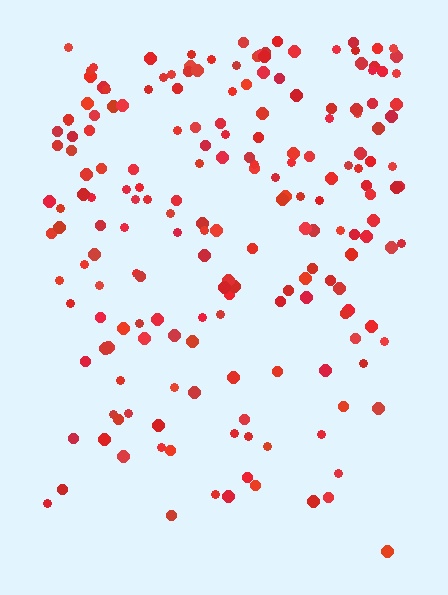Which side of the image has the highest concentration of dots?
The top.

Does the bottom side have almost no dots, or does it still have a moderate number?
Still a moderate number, just noticeably fewer than the top.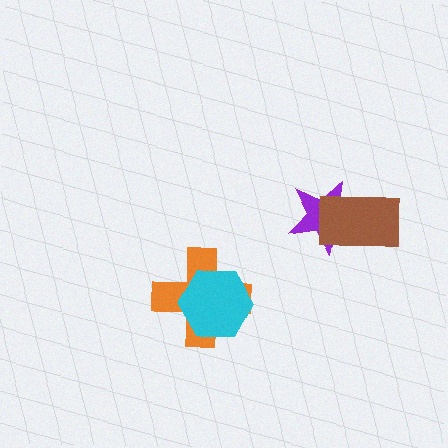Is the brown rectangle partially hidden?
No, no other shape covers it.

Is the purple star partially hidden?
Yes, it is partially covered by another shape.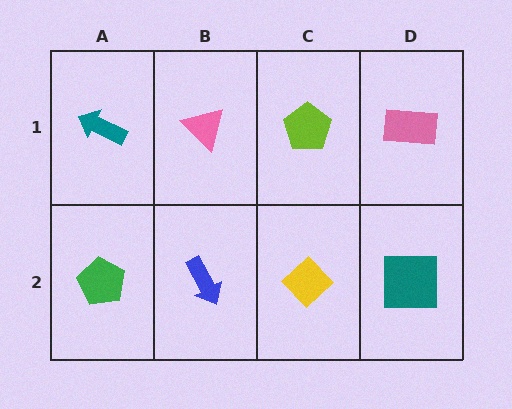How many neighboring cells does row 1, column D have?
2.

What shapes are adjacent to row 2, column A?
A teal arrow (row 1, column A), a blue arrow (row 2, column B).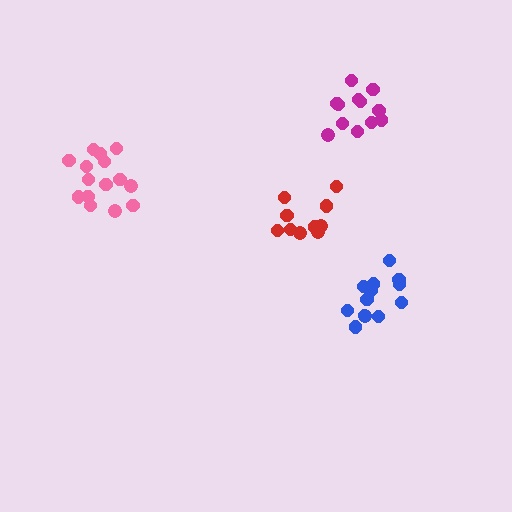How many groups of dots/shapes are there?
There are 4 groups.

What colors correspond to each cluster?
The clusters are colored: blue, red, pink, magenta.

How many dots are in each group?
Group 1: 13 dots, Group 2: 10 dots, Group 3: 15 dots, Group 4: 12 dots (50 total).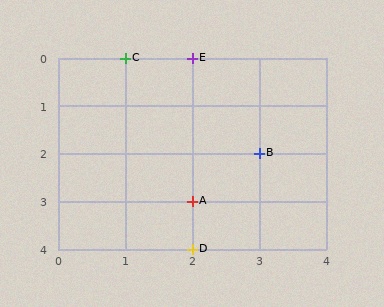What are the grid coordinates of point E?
Point E is at grid coordinates (2, 0).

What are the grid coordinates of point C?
Point C is at grid coordinates (1, 0).